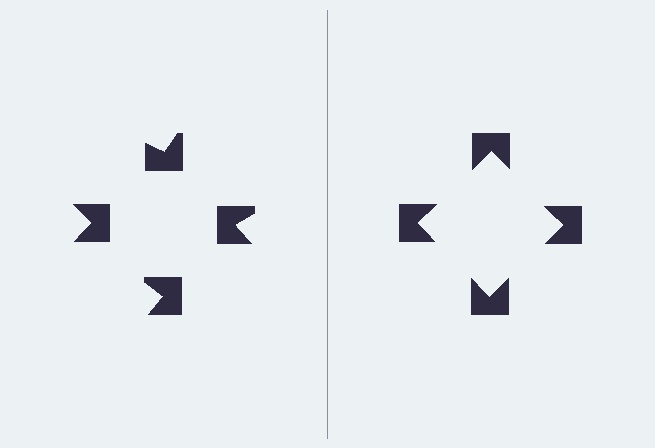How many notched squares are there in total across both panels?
8 — 4 on each side.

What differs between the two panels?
The notched squares are positioned identically on both sides; only the wedge orientations differ. On the right they align to a square; on the left they are misaligned.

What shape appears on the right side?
An illusory square.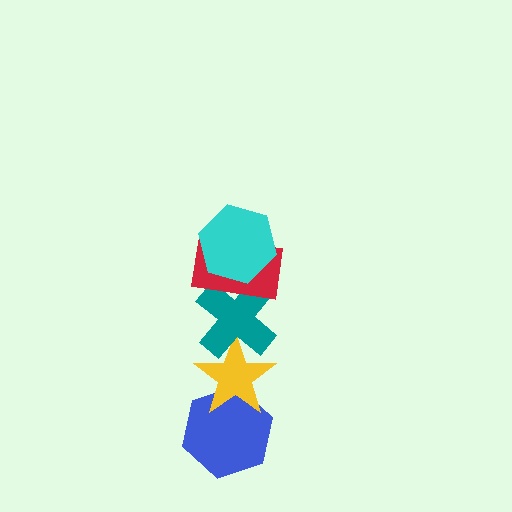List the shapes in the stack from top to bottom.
From top to bottom: the cyan hexagon, the red rectangle, the teal cross, the yellow star, the blue hexagon.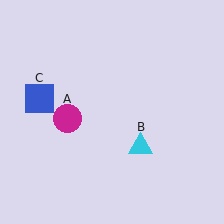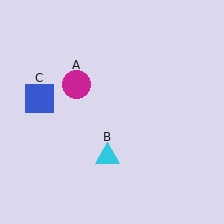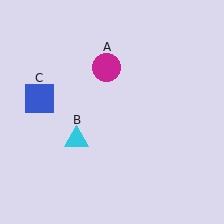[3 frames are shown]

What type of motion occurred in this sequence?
The magenta circle (object A), cyan triangle (object B) rotated clockwise around the center of the scene.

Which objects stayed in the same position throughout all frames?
Blue square (object C) remained stationary.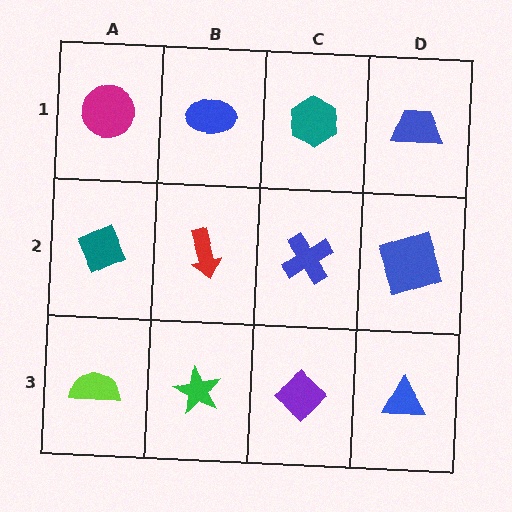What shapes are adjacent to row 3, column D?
A blue square (row 2, column D), a purple diamond (row 3, column C).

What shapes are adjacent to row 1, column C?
A blue cross (row 2, column C), a blue ellipse (row 1, column B), a blue trapezoid (row 1, column D).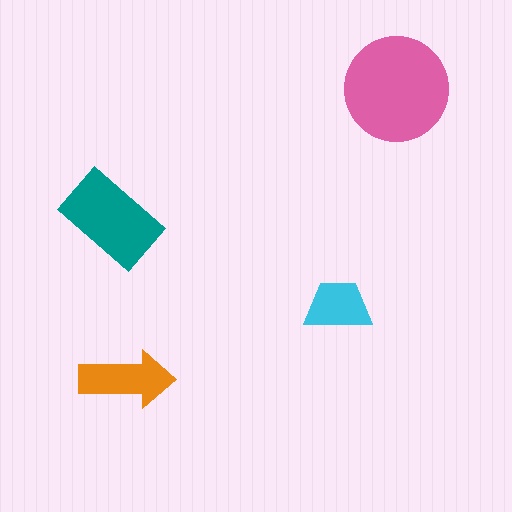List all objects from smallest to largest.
The cyan trapezoid, the orange arrow, the teal rectangle, the pink circle.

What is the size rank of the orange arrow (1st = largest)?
3rd.